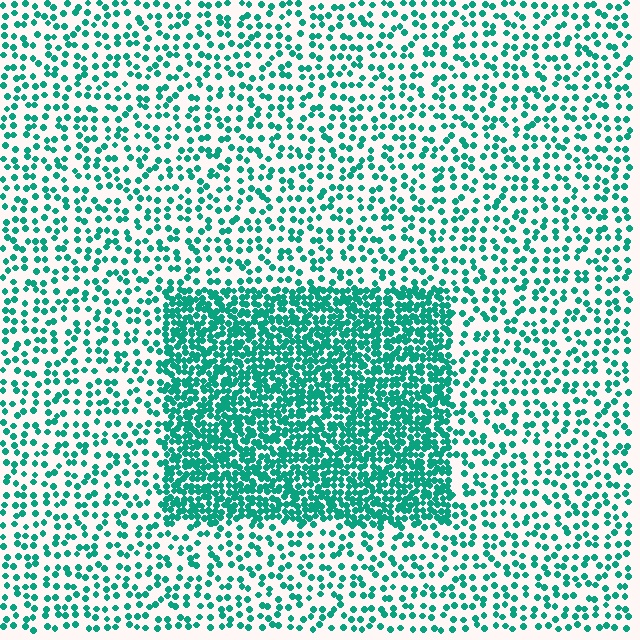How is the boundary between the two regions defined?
The boundary is defined by a change in element density (approximately 2.6x ratio). All elements are the same color, size, and shape.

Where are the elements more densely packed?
The elements are more densely packed inside the rectangle boundary.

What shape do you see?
I see a rectangle.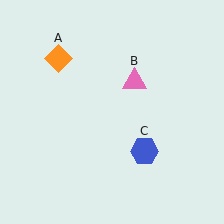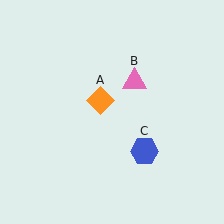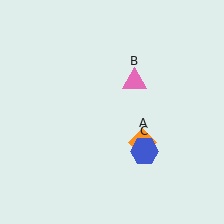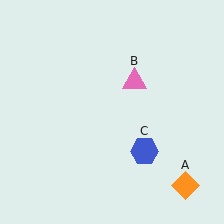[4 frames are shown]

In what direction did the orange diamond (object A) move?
The orange diamond (object A) moved down and to the right.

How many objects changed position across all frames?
1 object changed position: orange diamond (object A).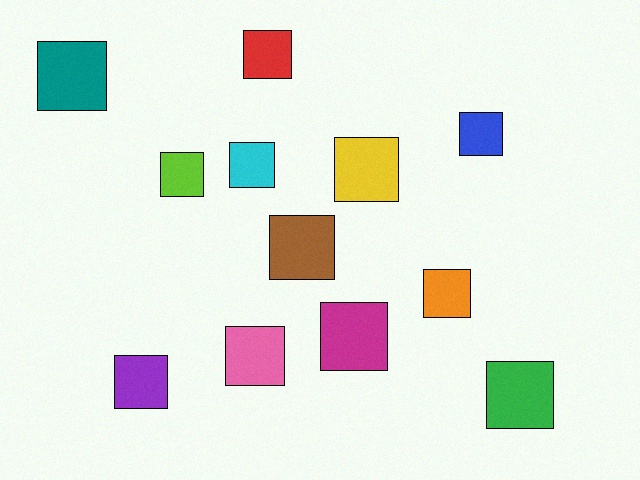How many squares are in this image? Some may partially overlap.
There are 12 squares.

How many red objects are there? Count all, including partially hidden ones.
There is 1 red object.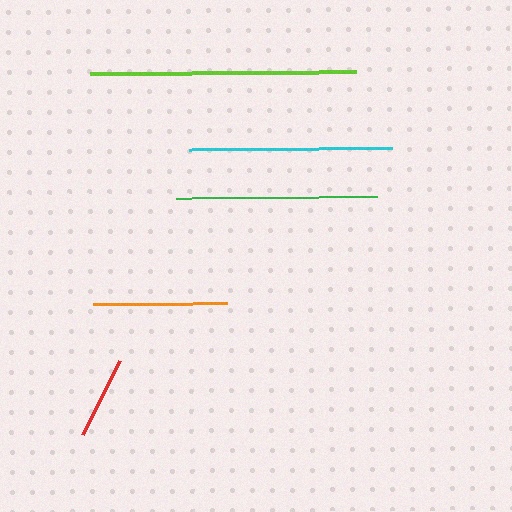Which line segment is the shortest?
The red line is the shortest at approximately 82 pixels.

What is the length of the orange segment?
The orange segment is approximately 134 pixels long.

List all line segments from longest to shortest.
From longest to shortest: lime, cyan, green, orange, red.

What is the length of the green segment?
The green segment is approximately 201 pixels long.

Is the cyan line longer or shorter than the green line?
The cyan line is longer than the green line.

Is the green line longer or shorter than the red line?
The green line is longer than the red line.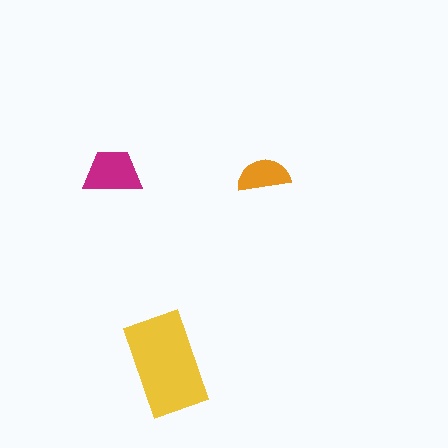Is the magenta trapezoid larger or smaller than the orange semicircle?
Larger.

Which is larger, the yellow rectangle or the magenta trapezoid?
The yellow rectangle.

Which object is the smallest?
The orange semicircle.